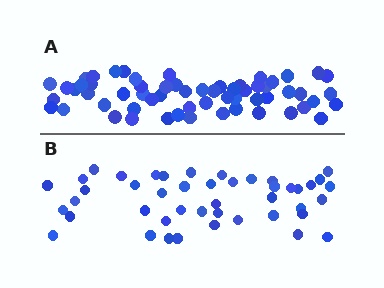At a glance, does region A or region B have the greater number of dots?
Region A (the top region) has more dots.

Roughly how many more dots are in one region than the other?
Region A has approximately 15 more dots than region B.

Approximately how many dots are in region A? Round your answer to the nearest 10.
About 60 dots.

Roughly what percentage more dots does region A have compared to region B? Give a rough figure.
About 35% more.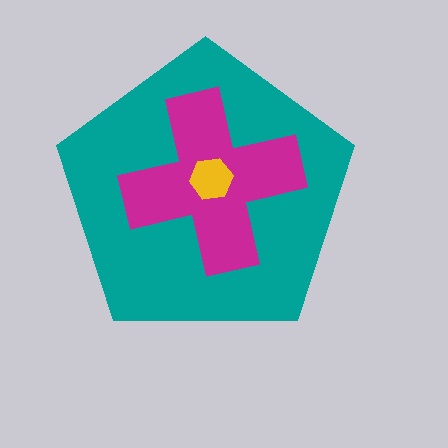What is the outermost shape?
The teal pentagon.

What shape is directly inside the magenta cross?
The yellow hexagon.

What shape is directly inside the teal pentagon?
The magenta cross.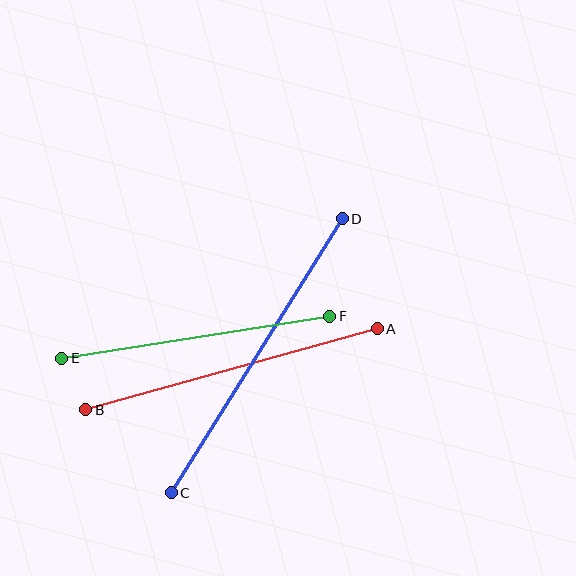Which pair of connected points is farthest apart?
Points C and D are farthest apart.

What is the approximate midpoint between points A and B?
The midpoint is at approximately (232, 369) pixels.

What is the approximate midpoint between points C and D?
The midpoint is at approximately (257, 356) pixels.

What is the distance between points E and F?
The distance is approximately 271 pixels.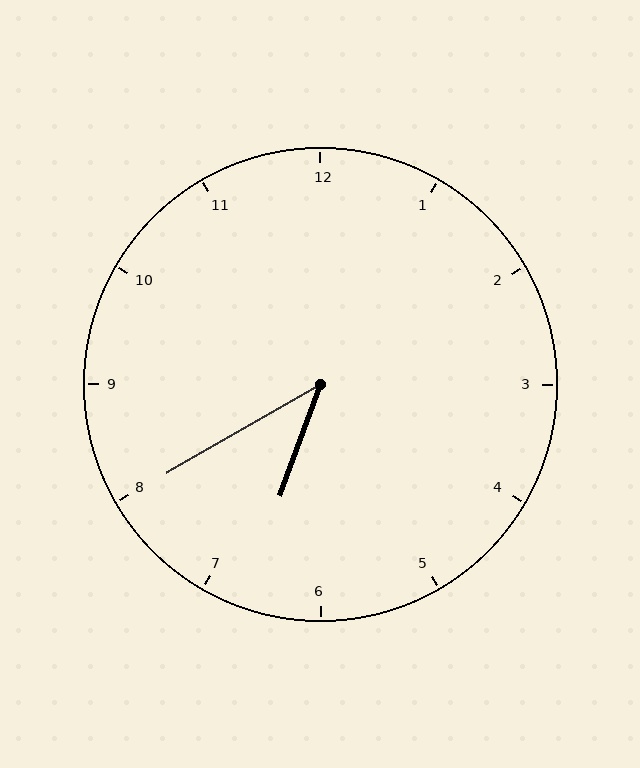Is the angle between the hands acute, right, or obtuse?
It is acute.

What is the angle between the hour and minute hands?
Approximately 40 degrees.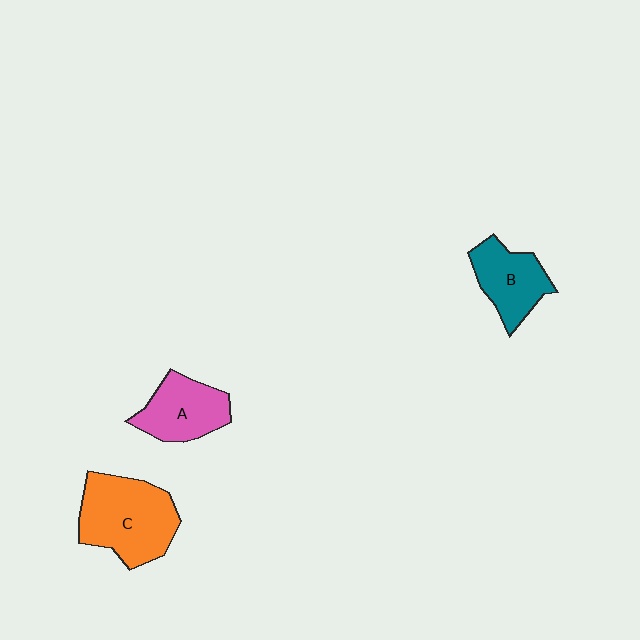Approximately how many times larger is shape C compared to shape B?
Approximately 1.6 times.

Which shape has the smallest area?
Shape B (teal).